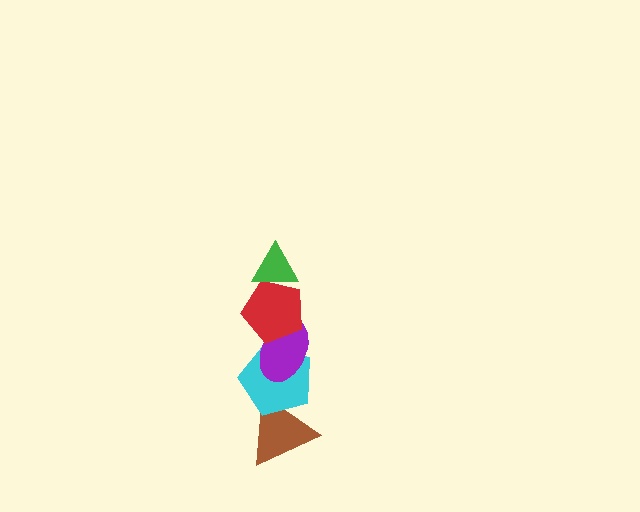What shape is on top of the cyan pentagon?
The purple ellipse is on top of the cyan pentagon.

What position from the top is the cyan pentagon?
The cyan pentagon is 4th from the top.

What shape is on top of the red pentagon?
The green triangle is on top of the red pentagon.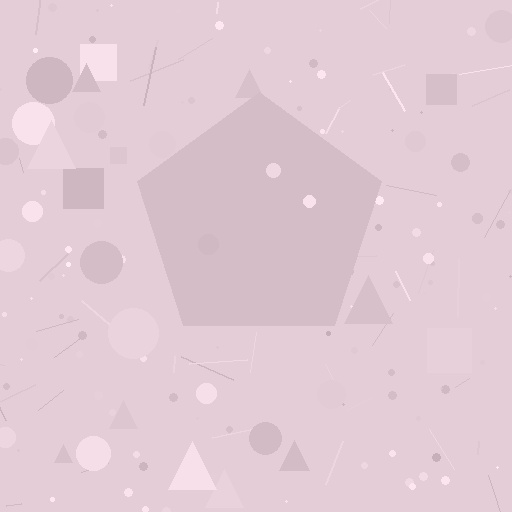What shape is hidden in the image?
A pentagon is hidden in the image.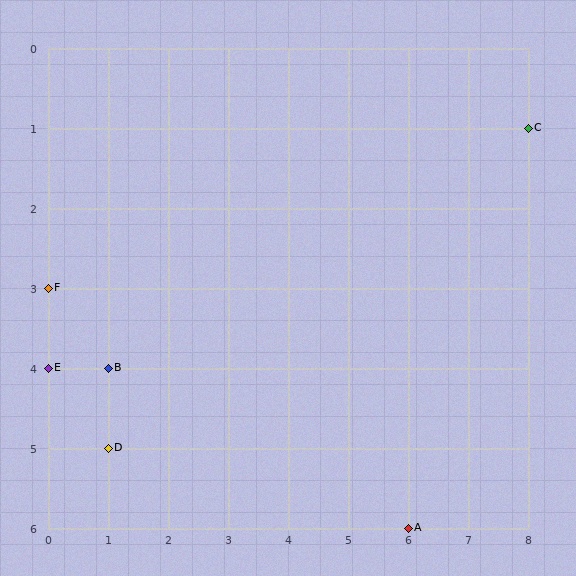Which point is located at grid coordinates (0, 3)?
Point F is at (0, 3).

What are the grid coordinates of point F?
Point F is at grid coordinates (0, 3).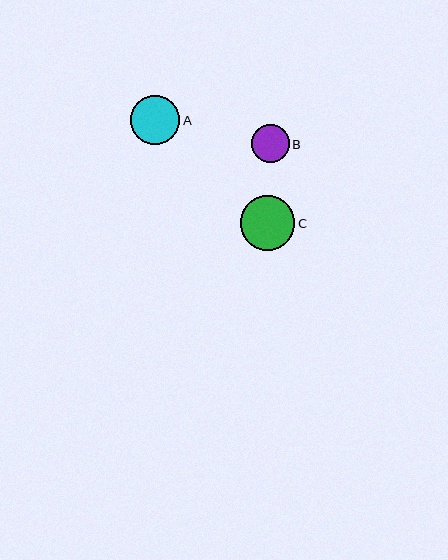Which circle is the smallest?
Circle B is the smallest with a size of approximately 38 pixels.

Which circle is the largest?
Circle C is the largest with a size of approximately 55 pixels.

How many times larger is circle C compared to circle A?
Circle C is approximately 1.1 times the size of circle A.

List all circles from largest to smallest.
From largest to smallest: C, A, B.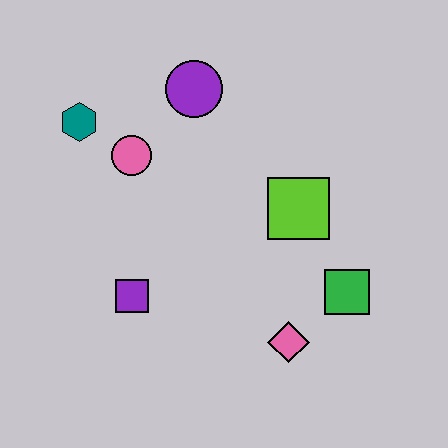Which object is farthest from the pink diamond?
The teal hexagon is farthest from the pink diamond.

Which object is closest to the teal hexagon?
The pink circle is closest to the teal hexagon.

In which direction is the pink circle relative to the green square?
The pink circle is to the left of the green square.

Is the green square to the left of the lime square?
No